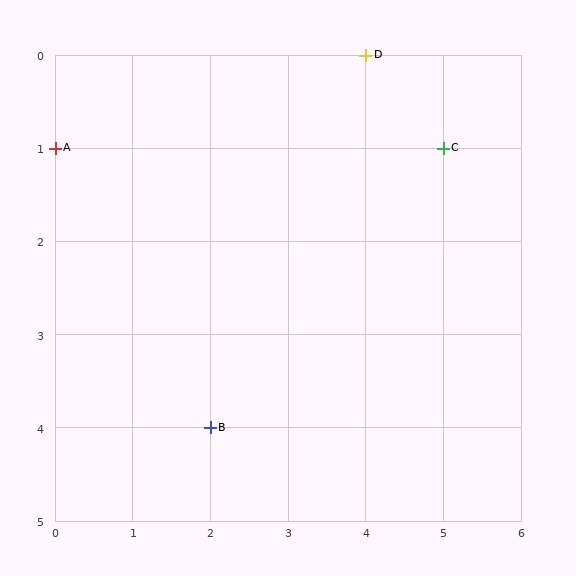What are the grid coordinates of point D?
Point D is at grid coordinates (4, 0).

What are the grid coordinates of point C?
Point C is at grid coordinates (5, 1).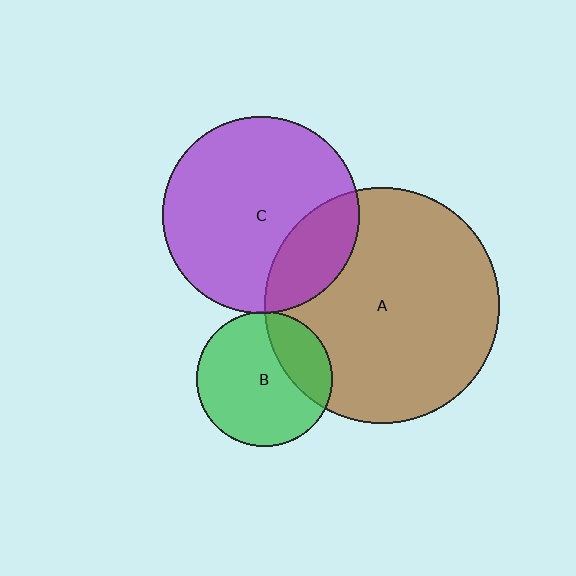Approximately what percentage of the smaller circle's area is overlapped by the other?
Approximately 5%.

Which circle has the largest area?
Circle A (brown).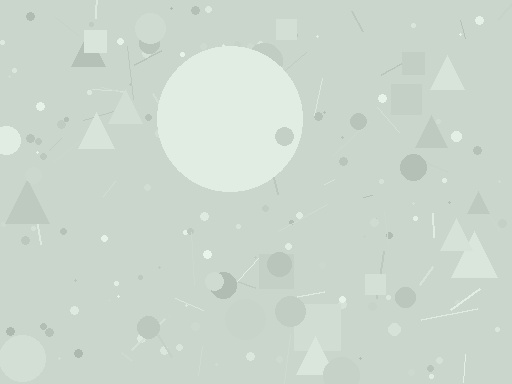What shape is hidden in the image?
A circle is hidden in the image.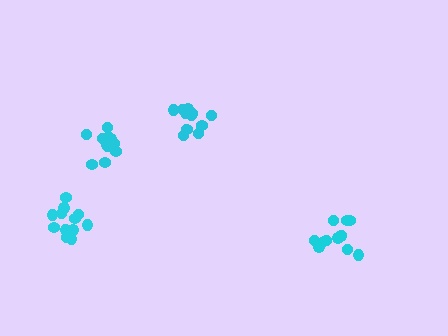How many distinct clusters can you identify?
There are 4 distinct clusters.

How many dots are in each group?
Group 1: 12 dots, Group 2: 12 dots, Group 3: 12 dots, Group 4: 12 dots (48 total).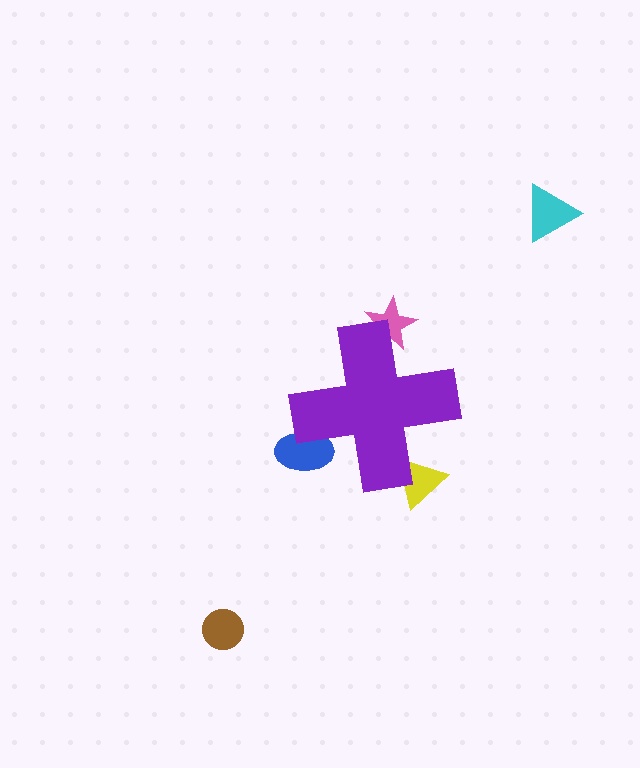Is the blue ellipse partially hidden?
Yes, the blue ellipse is partially hidden behind the purple cross.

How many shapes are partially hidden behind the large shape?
3 shapes are partially hidden.